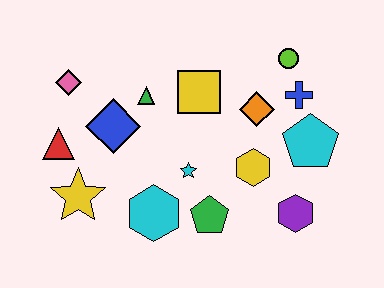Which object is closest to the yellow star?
The red triangle is closest to the yellow star.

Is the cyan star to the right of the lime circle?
No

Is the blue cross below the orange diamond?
No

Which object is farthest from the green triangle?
The purple hexagon is farthest from the green triangle.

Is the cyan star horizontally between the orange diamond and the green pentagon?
No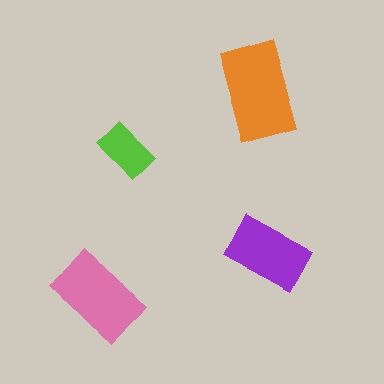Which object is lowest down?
The pink rectangle is bottommost.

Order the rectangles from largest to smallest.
the orange one, the pink one, the purple one, the lime one.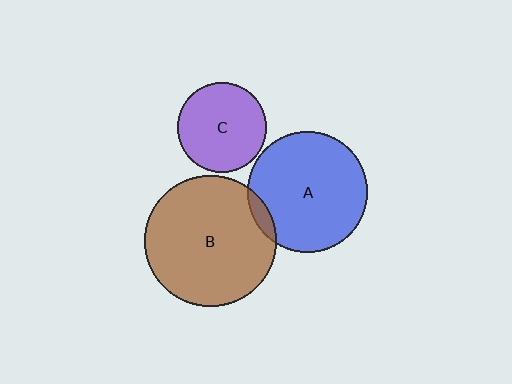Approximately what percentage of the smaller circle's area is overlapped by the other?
Approximately 5%.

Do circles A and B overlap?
Yes.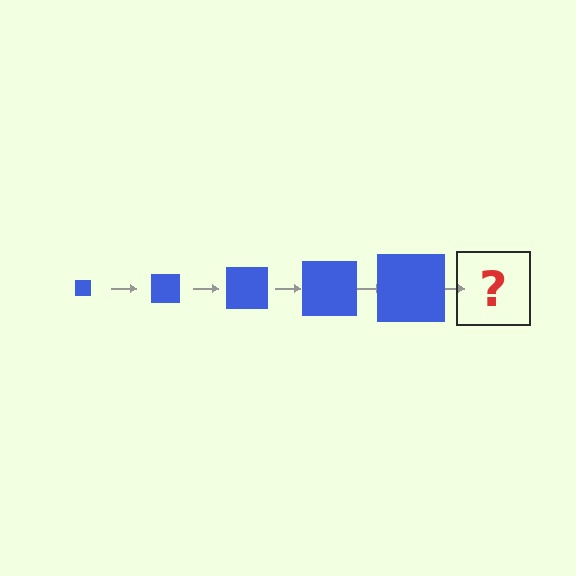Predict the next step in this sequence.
The next step is a blue square, larger than the previous one.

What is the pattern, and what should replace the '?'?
The pattern is that the square gets progressively larger each step. The '?' should be a blue square, larger than the previous one.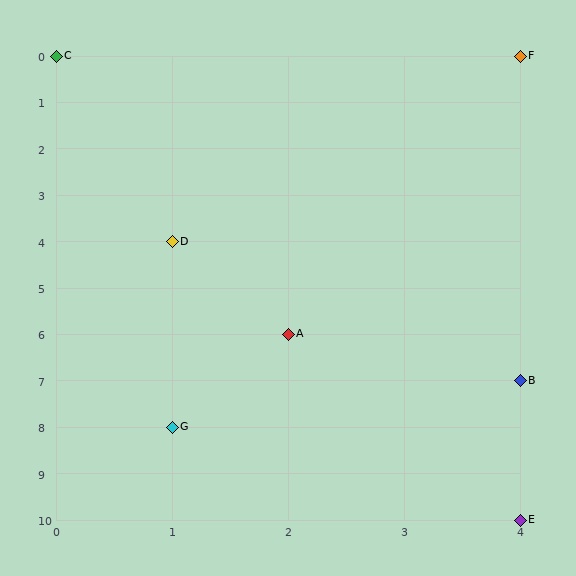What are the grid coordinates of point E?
Point E is at grid coordinates (4, 10).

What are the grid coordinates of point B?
Point B is at grid coordinates (4, 7).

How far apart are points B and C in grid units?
Points B and C are 4 columns and 7 rows apart (about 8.1 grid units diagonally).